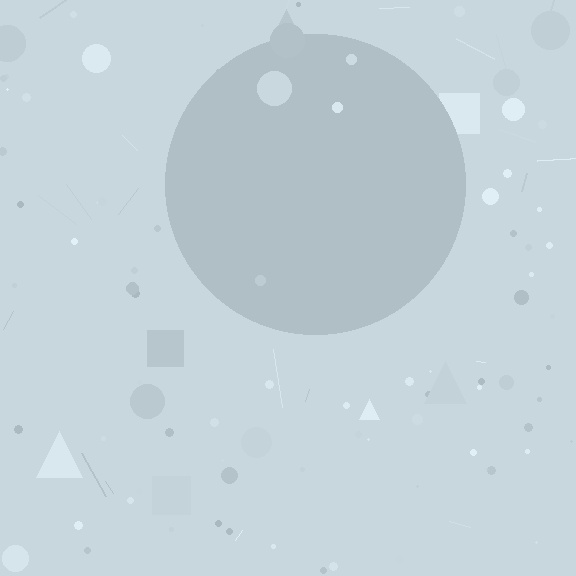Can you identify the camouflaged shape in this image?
The camouflaged shape is a circle.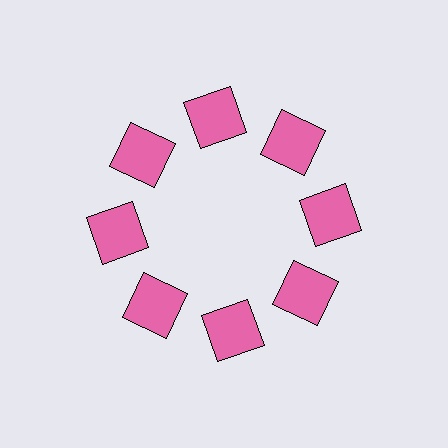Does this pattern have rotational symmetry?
Yes, this pattern has 8-fold rotational symmetry. It looks the same after rotating 45 degrees around the center.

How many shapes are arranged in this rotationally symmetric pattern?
There are 8 shapes, arranged in 8 groups of 1.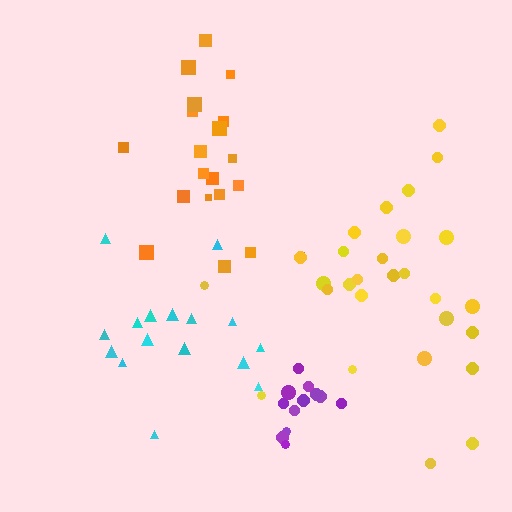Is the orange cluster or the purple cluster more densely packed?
Purple.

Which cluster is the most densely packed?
Purple.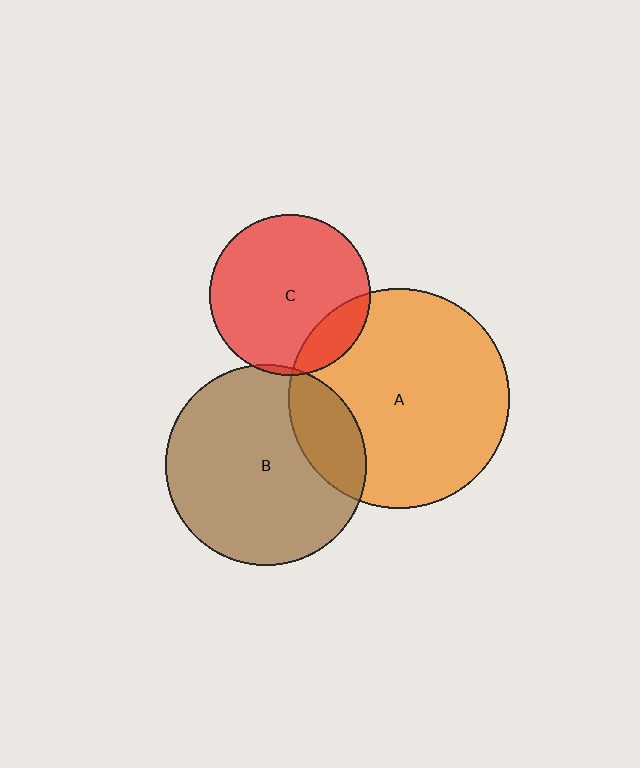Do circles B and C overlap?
Yes.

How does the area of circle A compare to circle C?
Approximately 1.9 times.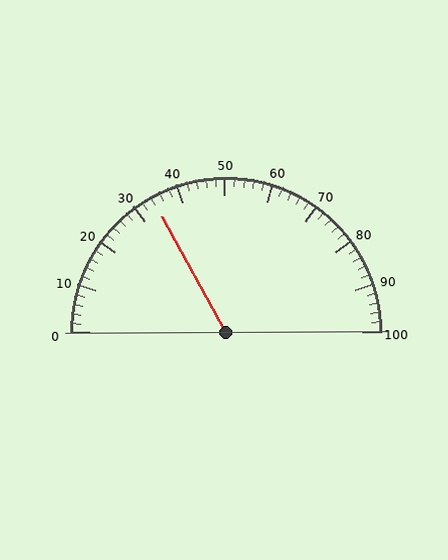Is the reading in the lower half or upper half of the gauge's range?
The reading is in the lower half of the range (0 to 100).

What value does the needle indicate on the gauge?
The needle indicates approximately 34.